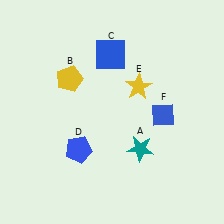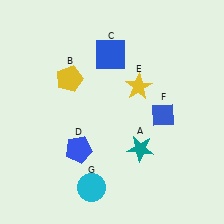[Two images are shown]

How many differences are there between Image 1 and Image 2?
There is 1 difference between the two images.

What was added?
A cyan circle (G) was added in Image 2.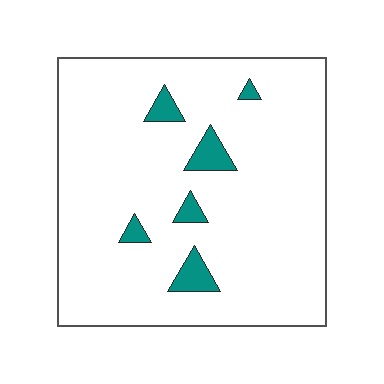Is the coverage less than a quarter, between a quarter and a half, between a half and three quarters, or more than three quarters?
Less than a quarter.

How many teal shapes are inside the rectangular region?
6.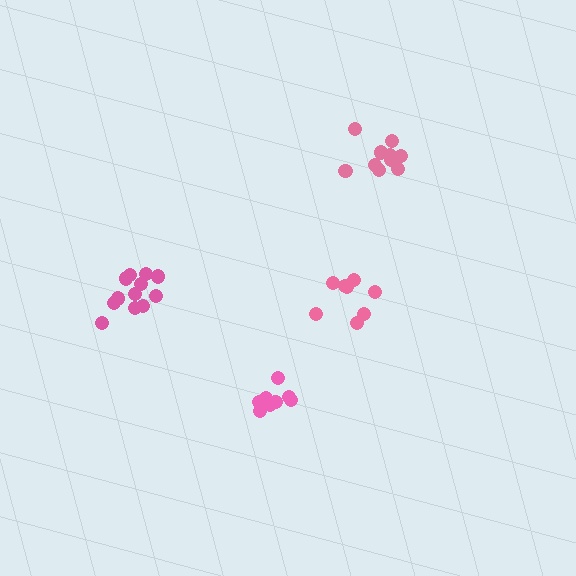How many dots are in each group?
Group 1: 8 dots, Group 2: 8 dots, Group 3: 10 dots, Group 4: 12 dots (38 total).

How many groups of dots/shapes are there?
There are 4 groups.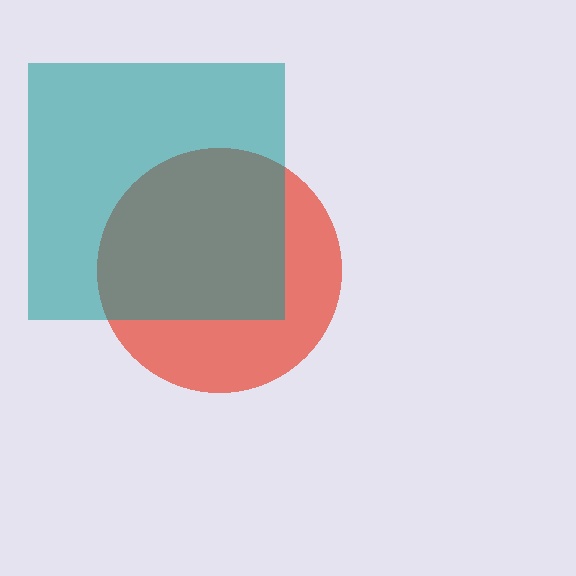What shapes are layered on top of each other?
The layered shapes are: a red circle, a teal square.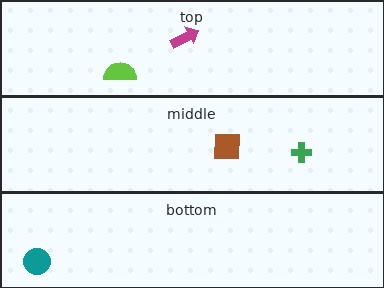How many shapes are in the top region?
2.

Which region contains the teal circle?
The bottom region.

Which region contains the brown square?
The middle region.